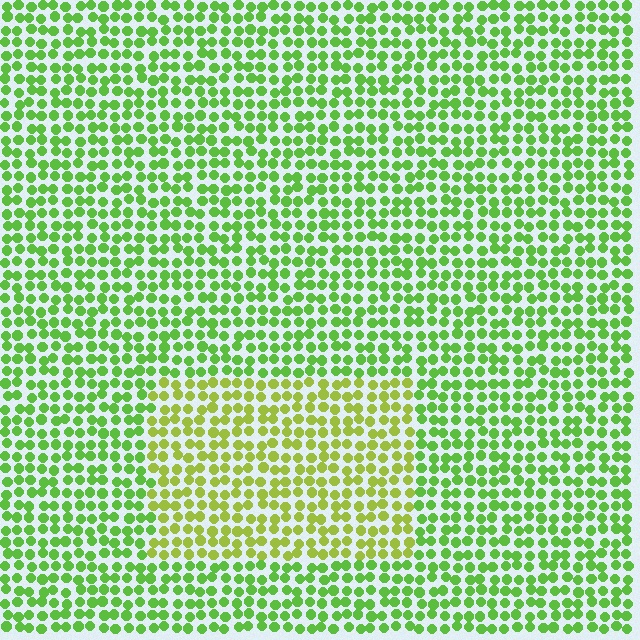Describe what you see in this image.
The image is filled with small lime elements in a uniform arrangement. A rectangle-shaped region is visible where the elements are tinted to a slightly different hue, forming a subtle color boundary.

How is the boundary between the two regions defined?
The boundary is defined purely by a slight shift in hue (about 30 degrees). Spacing, size, and orientation are identical on both sides.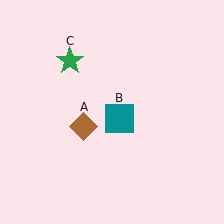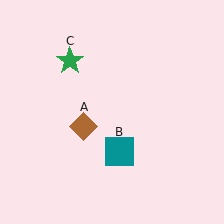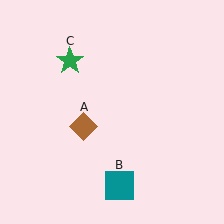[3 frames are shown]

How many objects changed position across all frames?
1 object changed position: teal square (object B).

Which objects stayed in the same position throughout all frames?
Brown diamond (object A) and green star (object C) remained stationary.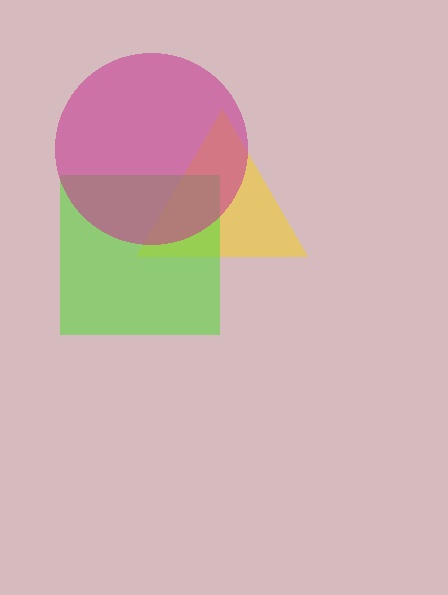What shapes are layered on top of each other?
The layered shapes are: a yellow triangle, a lime square, a magenta circle.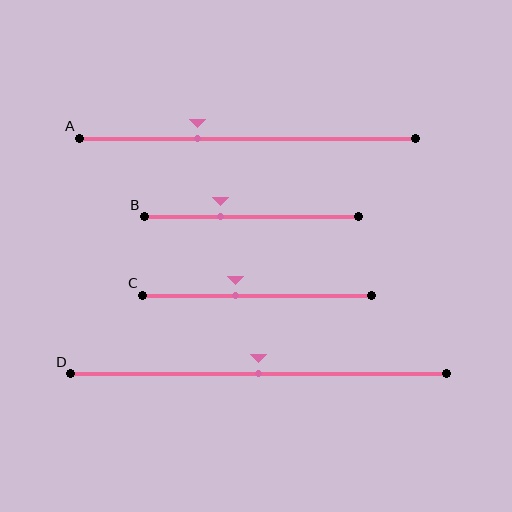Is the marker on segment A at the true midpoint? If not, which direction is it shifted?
No, the marker on segment A is shifted to the left by about 15% of the segment length.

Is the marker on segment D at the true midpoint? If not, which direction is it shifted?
Yes, the marker on segment D is at the true midpoint.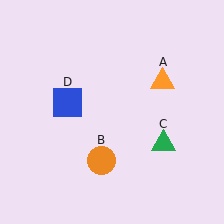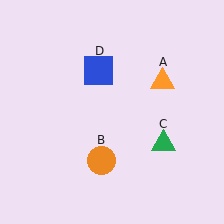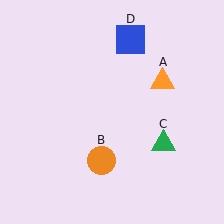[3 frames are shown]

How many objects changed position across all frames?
1 object changed position: blue square (object D).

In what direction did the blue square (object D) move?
The blue square (object D) moved up and to the right.